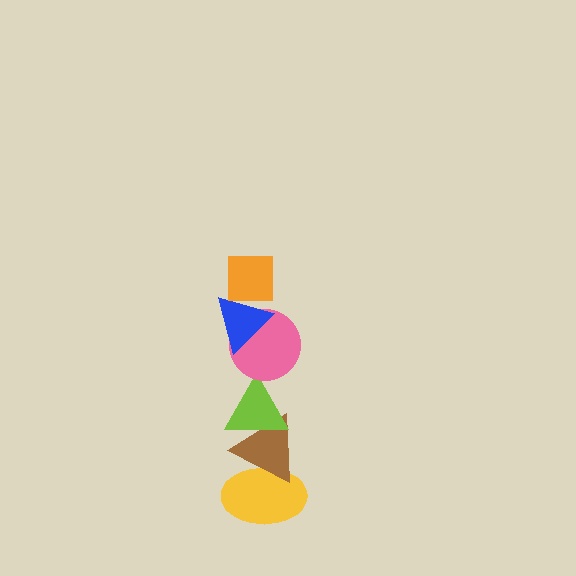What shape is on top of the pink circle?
The blue triangle is on top of the pink circle.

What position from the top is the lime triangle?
The lime triangle is 4th from the top.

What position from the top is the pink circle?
The pink circle is 3rd from the top.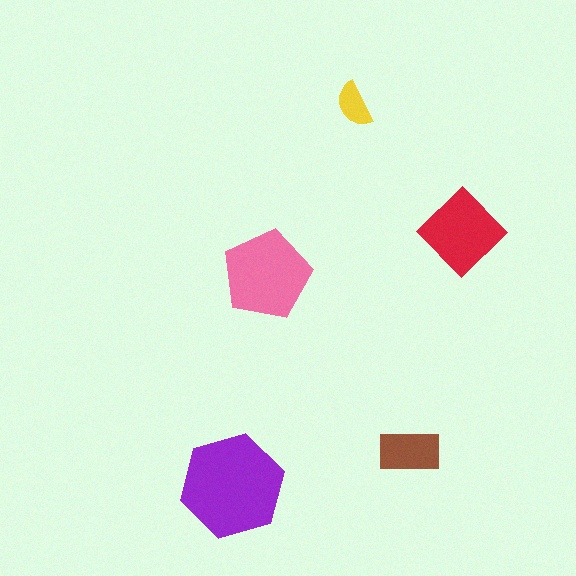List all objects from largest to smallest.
The purple hexagon, the pink pentagon, the red diamond, the brown rectangle, the yellow semicircle.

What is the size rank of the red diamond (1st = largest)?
3rd.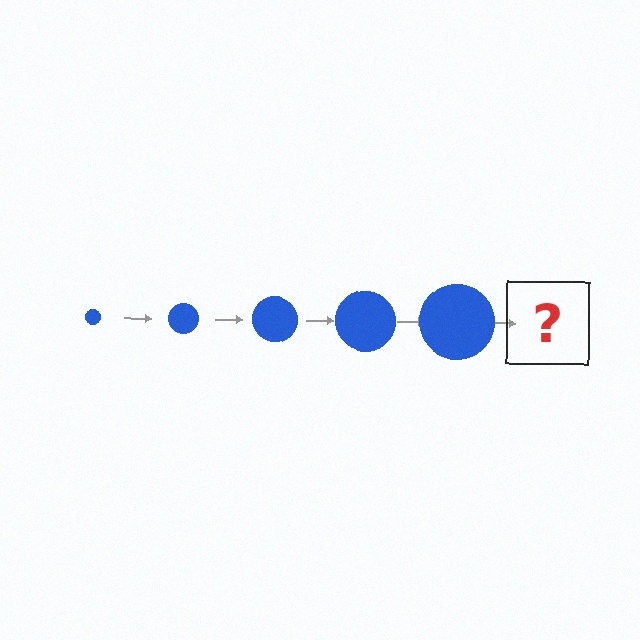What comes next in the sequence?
The next element should be a blue circle, larger than the previous one.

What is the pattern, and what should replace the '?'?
The pattern is that the circle gets progressively larger each step. The '?' should be a blue circle, larger than the previous one.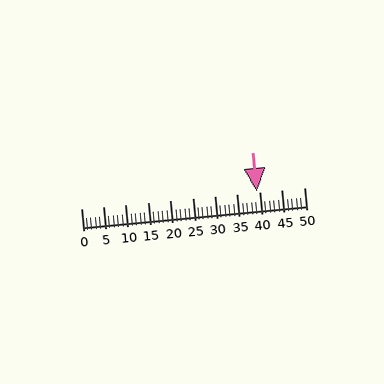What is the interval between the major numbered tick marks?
The major tick marks are spaced 5 units apart.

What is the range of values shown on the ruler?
The ruler shows values from 0 to 50.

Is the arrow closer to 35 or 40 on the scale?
The arrow is closer to 40.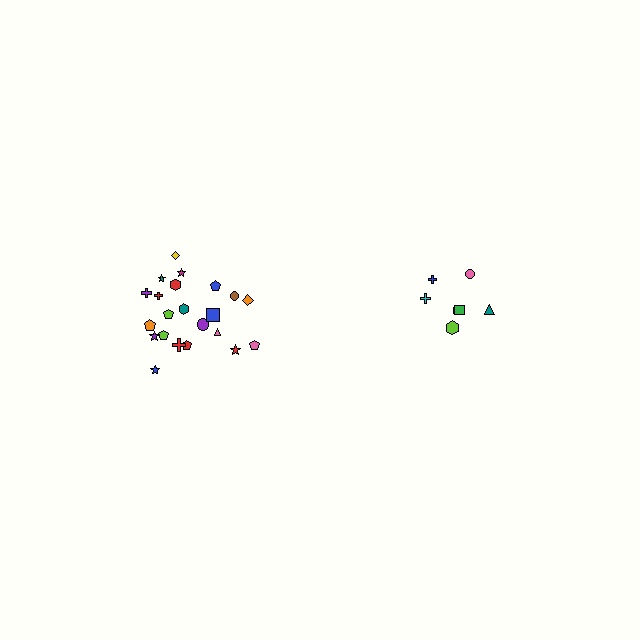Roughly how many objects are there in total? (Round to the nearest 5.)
Roughly 30 objects in total.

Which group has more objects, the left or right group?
The left group.